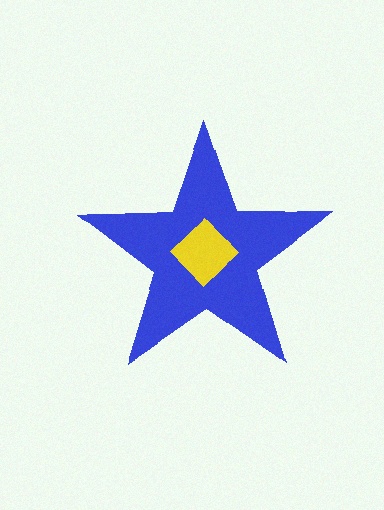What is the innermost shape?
The yellow diamond.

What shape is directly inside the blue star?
The yellow diamond.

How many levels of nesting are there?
2.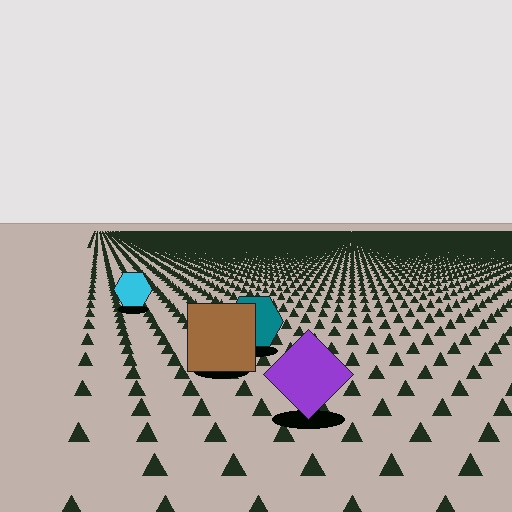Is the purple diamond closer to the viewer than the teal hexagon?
Yes. The purple diamond is closer — you can tell from the texture gradient: the ground texture is coarser near it.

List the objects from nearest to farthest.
From nearest to farthest: the purple diamond, the brown square, the teal hexagon, the cyan hexagon.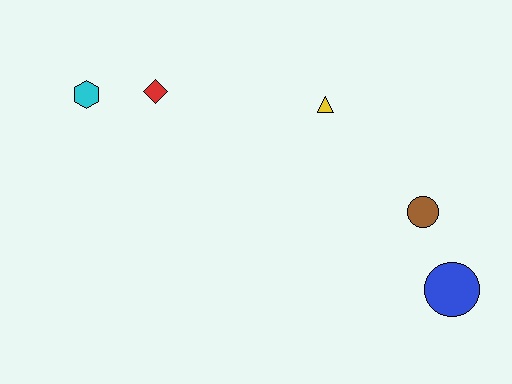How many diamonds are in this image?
There is 1 diamond.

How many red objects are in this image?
There is 1 red object.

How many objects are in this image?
There are 5 objects.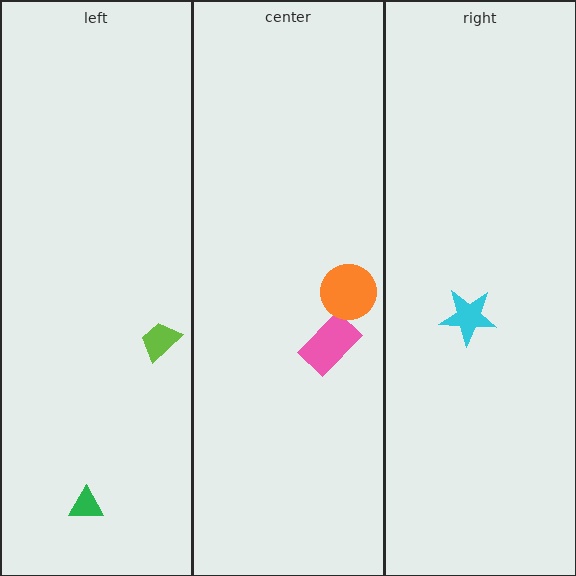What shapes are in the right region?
The cyan star.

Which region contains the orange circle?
The center region.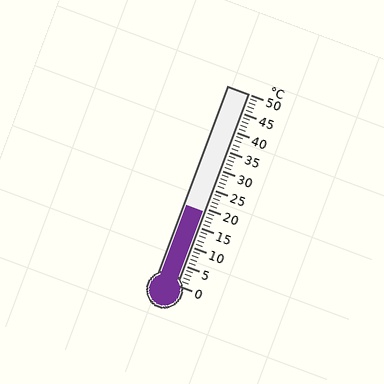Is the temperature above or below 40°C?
The temperature is below 40°C.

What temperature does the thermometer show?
The thermometer shows approximately 19°C.